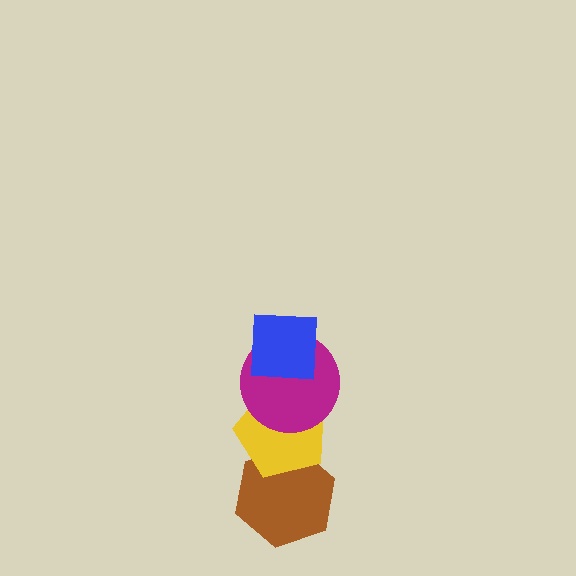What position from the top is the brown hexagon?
The brown hexagon is 4th from the top.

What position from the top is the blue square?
The blue square is 1st from the top.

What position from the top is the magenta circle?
The magenta circle is 2nd from the top.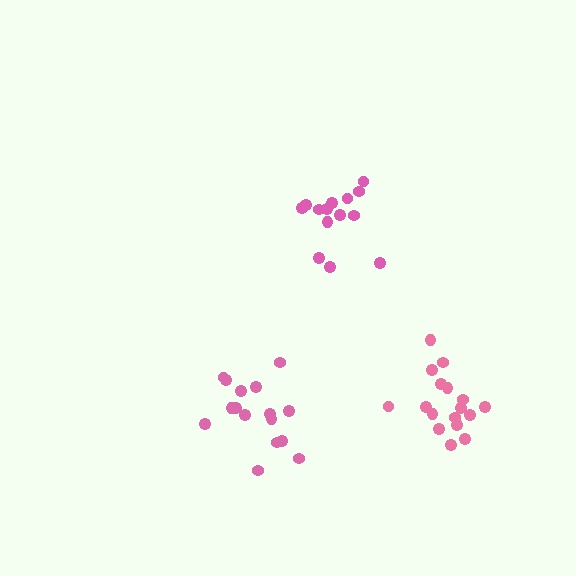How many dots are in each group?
Group 1: 17 dots, Group 2: 14 dots, Group 3: 17 dots (48 total).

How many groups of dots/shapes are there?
There are 3 groups.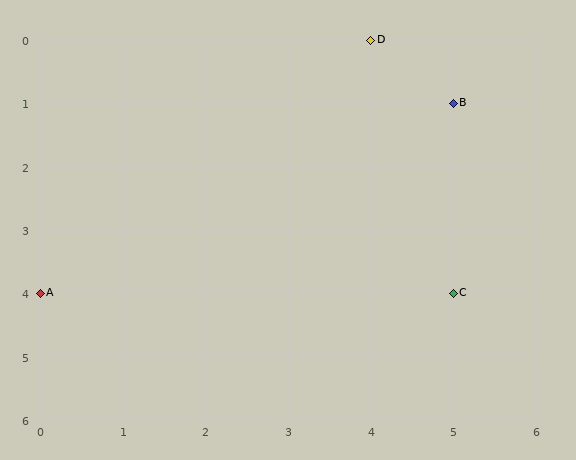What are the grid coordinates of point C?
Point C is at grid coordinates (5, 4).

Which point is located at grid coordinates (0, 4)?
Point A is at (0, 4).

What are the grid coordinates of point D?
Point D is at grid coordinates (4, 0).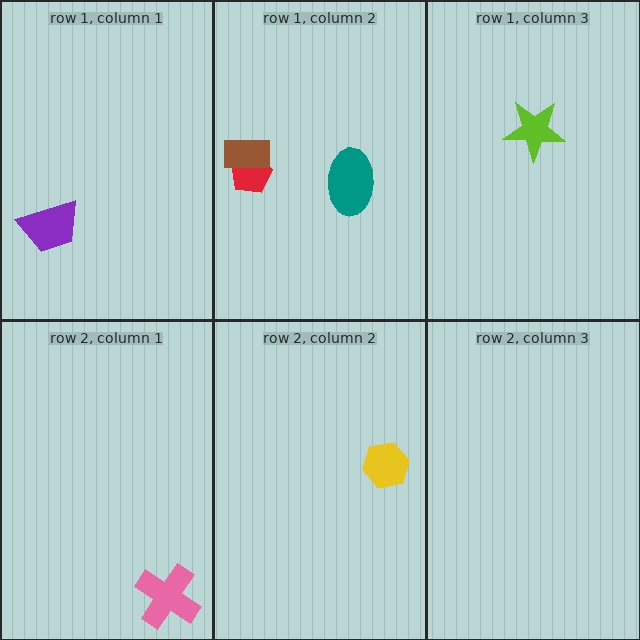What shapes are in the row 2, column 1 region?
The pink cross.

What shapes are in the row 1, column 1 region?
The purple trapezoid.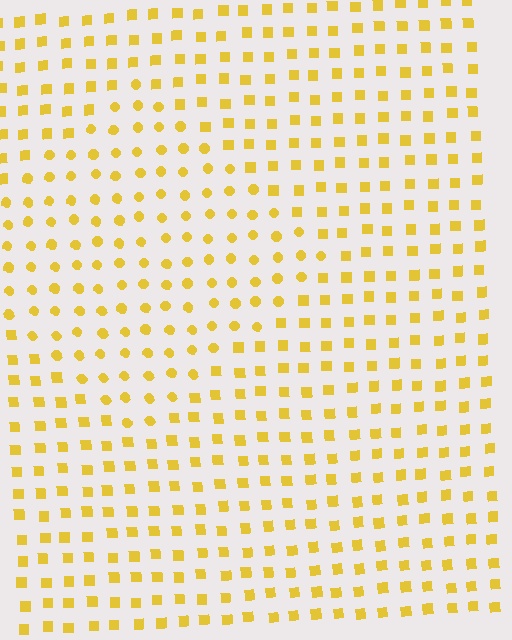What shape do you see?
I see a diamond.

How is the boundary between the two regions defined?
The boundary is defined by a change in element shape: circles inside vs. squares outside. All elements share the same color and spacing.